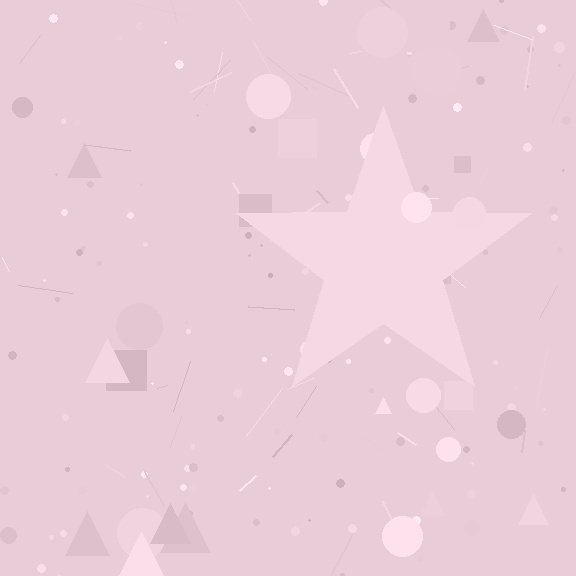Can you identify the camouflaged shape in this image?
The camouflaged shape is a star.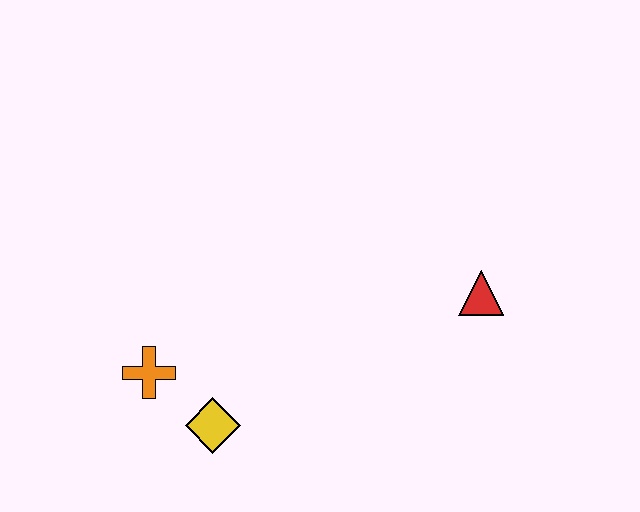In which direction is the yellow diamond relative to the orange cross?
The yellow diamond is to the right of the orange cross.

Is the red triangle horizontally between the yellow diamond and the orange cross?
No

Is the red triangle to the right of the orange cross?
Yes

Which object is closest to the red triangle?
The yellow diamond is closest to the red triangle.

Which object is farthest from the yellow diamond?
The red triangle is farthest from the yellow diamond.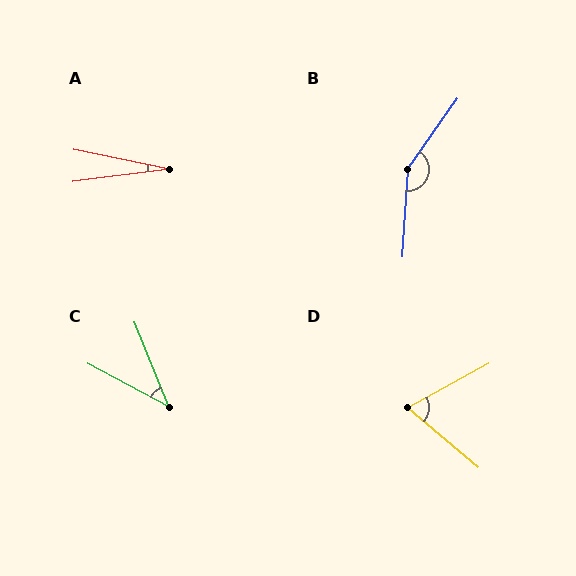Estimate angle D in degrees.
Approximately 69 degrees.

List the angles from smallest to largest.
A (19°), C (40°), D (69°), B (148°).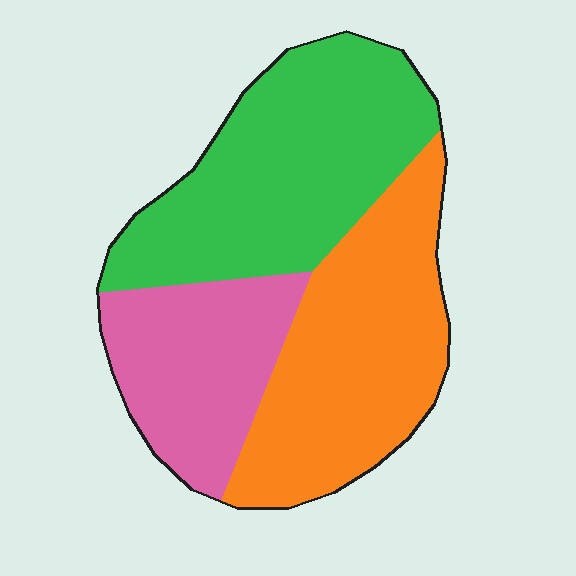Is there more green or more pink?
Green.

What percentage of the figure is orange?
Orange takes up between a third and a half of the figure.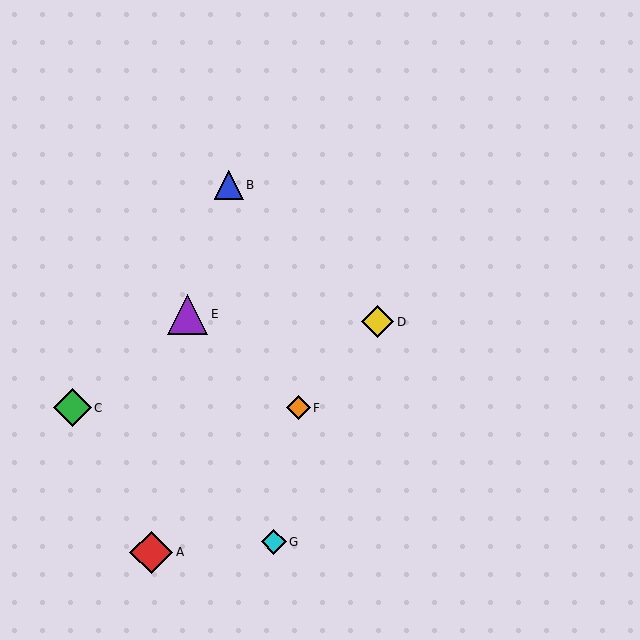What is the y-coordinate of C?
Object C is at y≈408.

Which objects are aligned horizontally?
Objects C, F are aligned horizontally.